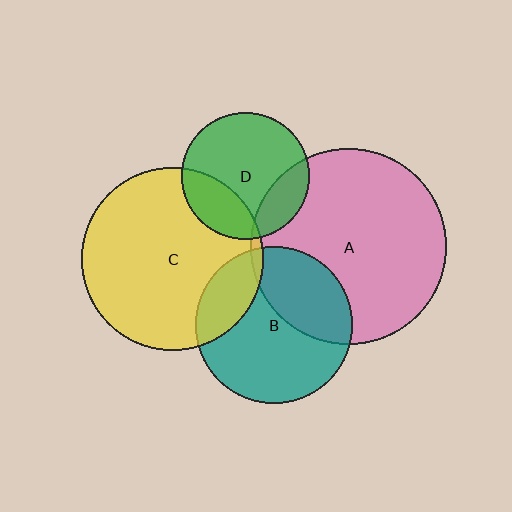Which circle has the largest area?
Circle A (pink).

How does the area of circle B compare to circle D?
Approximately 1.5 times.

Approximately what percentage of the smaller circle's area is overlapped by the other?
Approximately 35%.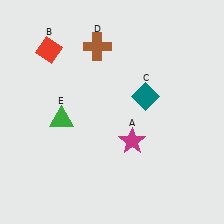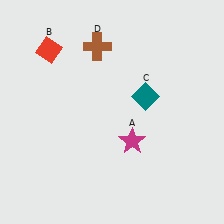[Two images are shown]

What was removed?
The green triangle (E) was removed in Image 2.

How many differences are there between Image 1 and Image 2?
There is 1 difference between the two images.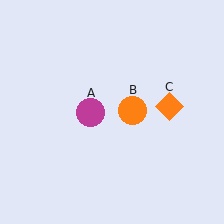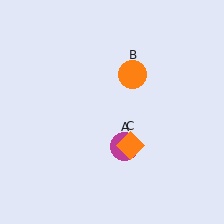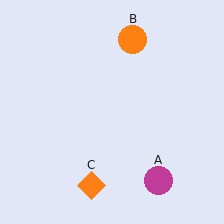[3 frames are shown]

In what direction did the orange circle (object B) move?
The orange circle (object B) moved up.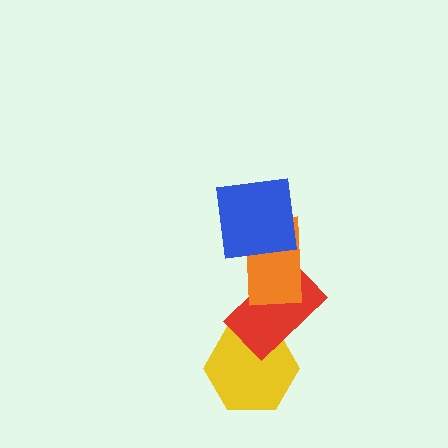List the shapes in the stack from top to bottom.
From top to bottom: the blue square, the orange rectangle, the red rectangle, the yellow hexagon.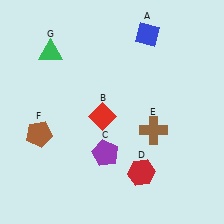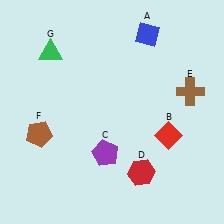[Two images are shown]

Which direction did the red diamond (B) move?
The red diamond (B) moved right.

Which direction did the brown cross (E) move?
The brown cross (E) moved up.